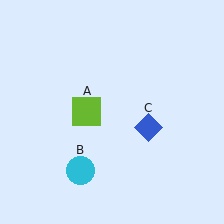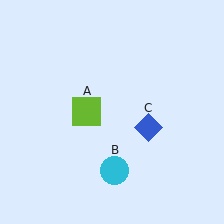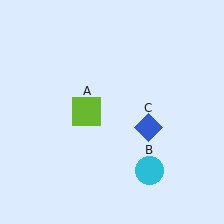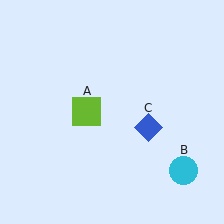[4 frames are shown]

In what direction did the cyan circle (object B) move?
The cyan circle (object B) moved right.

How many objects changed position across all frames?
1 object changed position: cyan circle (object B).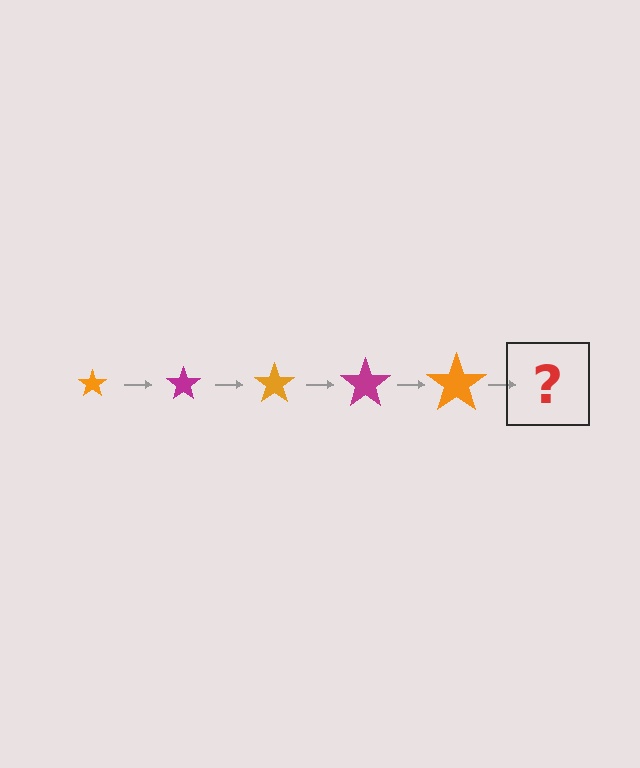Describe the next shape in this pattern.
It should be a magenta star, larger than the previous one.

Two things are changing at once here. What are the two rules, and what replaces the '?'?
The two rules are that the star grows larger each step and the color cycles through orange and magenta. The '?' should be a magenta star, larger than the previous one.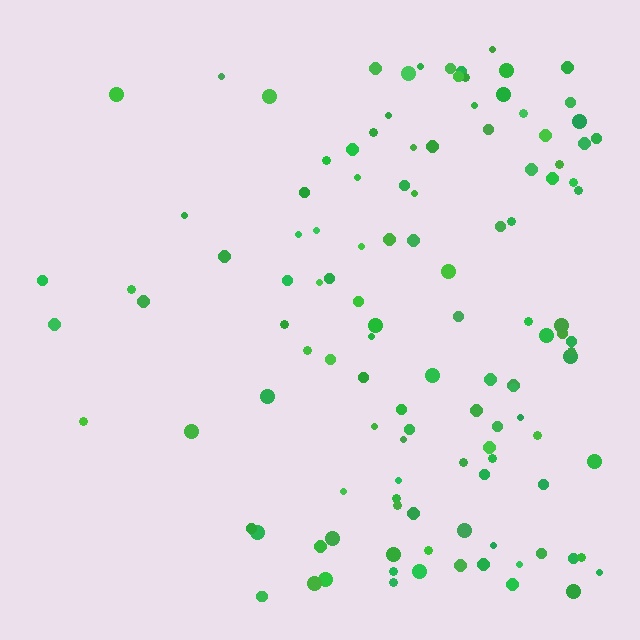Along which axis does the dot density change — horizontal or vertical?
Horizontal.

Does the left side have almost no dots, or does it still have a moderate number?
Still a moderate number, just noticeably fewer than the right.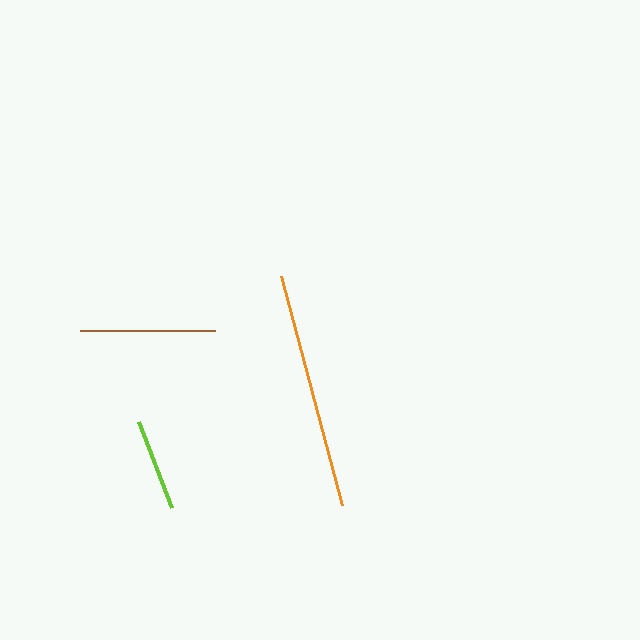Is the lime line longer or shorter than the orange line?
The orange line is longer than the lime line.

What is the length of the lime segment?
The lime segment is approximately 92 pixels long.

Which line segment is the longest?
The orange line is the longest at approximately 236 pixels.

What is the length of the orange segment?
The orange segment is approximately 236 pixels long.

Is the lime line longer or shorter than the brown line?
The brown line is longer than the lime line.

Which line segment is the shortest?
The lime line is the shortest at approximately 92 pixels.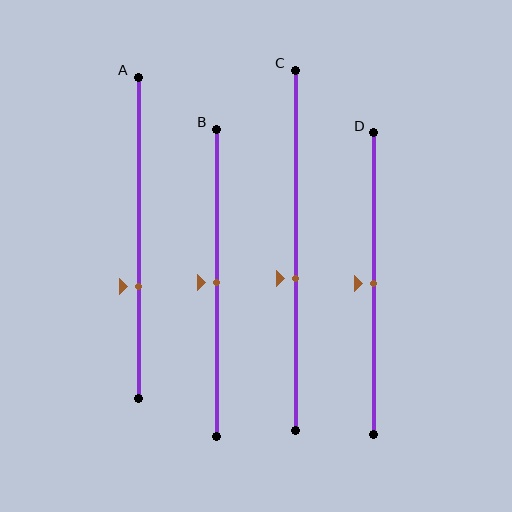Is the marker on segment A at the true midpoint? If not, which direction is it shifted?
No, the marker on segment A is shifted downward by about 15% of the segment length.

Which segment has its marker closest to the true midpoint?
Segment B has its marker closest to the true midpoint.